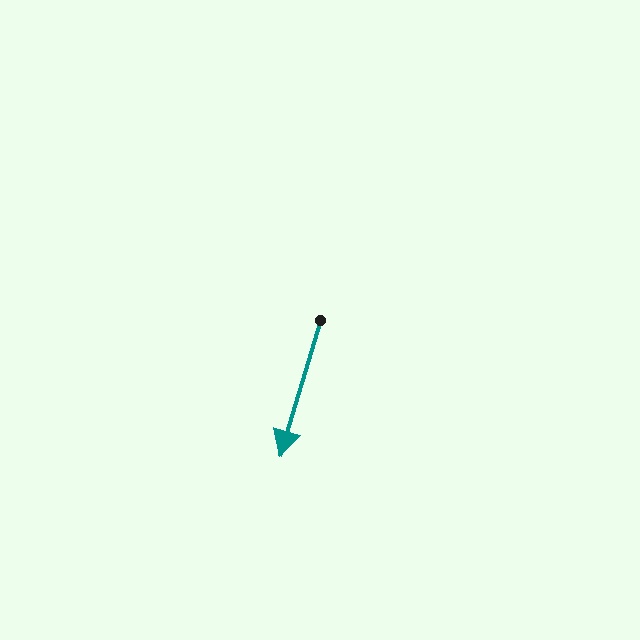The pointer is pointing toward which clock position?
Roughly 7 o'clock.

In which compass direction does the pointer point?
South.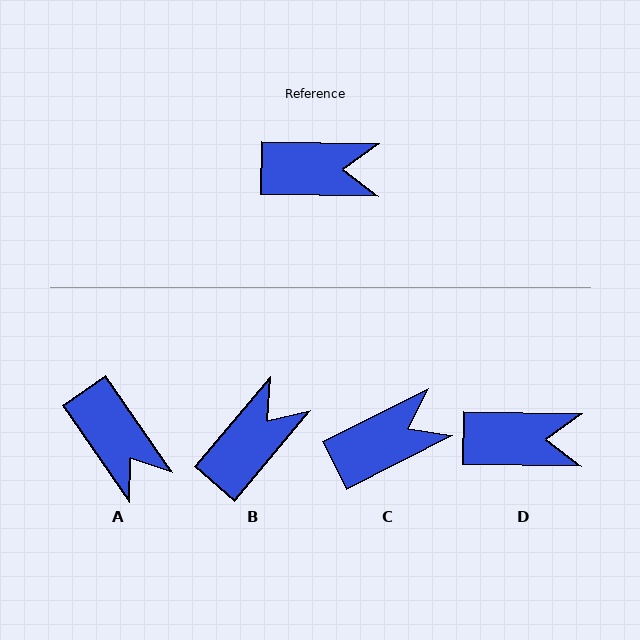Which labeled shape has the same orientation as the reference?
D.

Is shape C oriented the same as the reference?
No, it is off by about 28 degrees.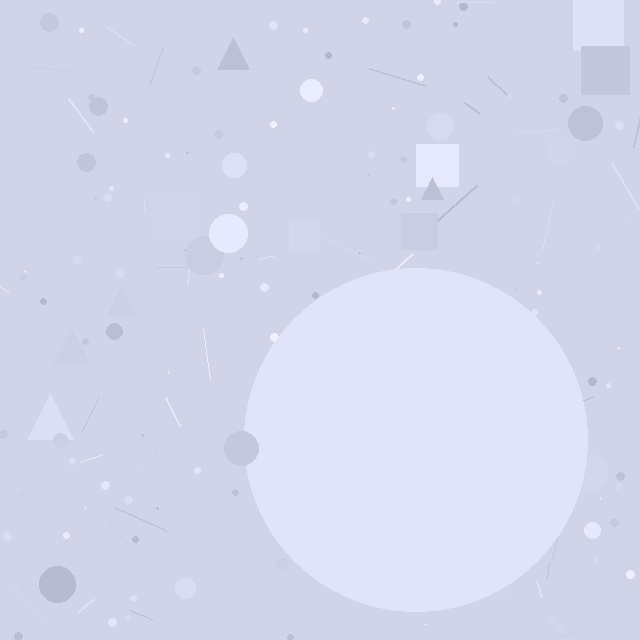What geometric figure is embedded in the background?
A circle is embedded in the background.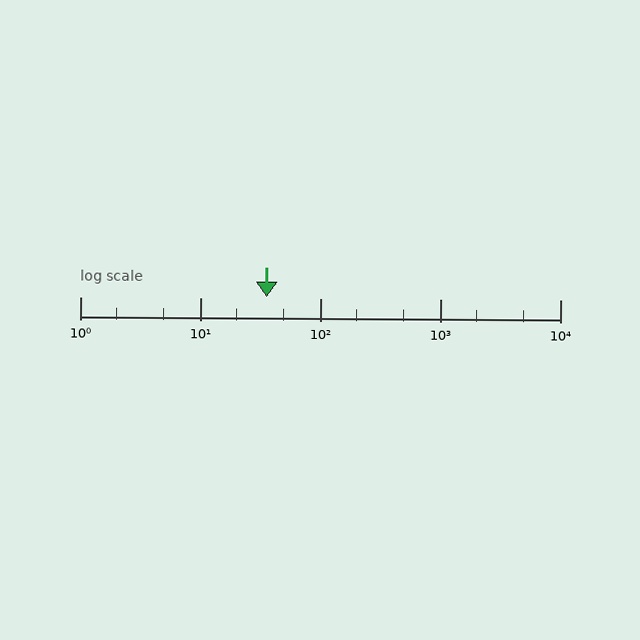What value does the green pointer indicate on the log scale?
The pointer indicates approximately 36.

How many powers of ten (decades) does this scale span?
The scale spans 4 decades, from 1 to 10000.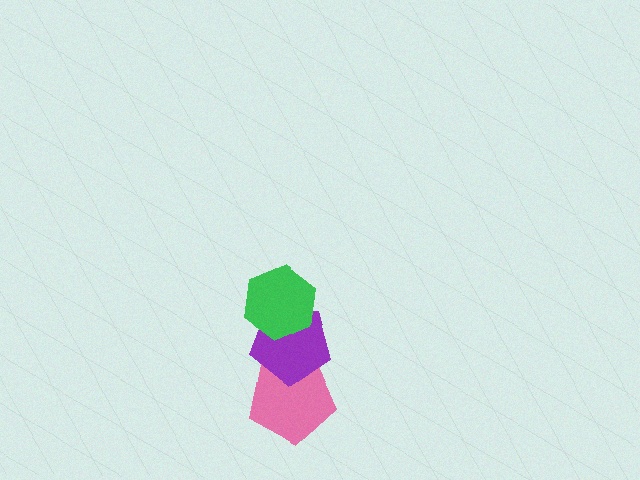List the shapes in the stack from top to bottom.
From top to bottom: the green hexagon, the purple pentagon, the pink pentagon.